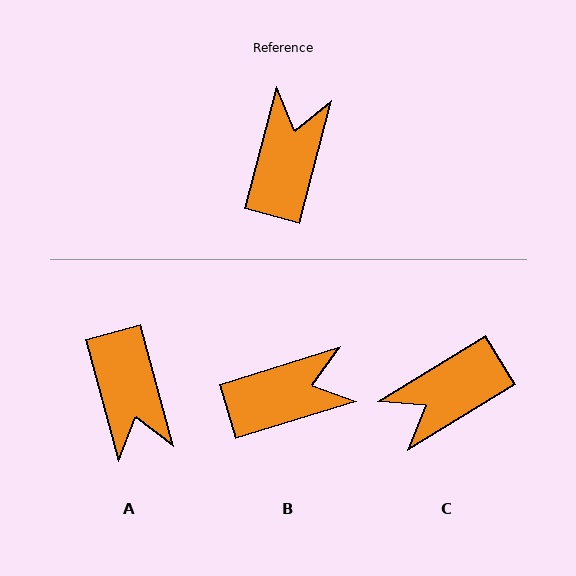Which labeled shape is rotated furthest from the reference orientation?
A, about 150 degrees away.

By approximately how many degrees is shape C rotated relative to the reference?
Approximately 136 degrees counter-clockwise.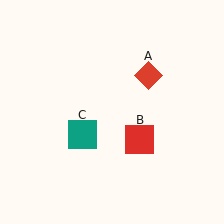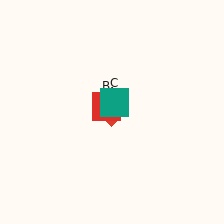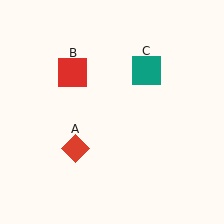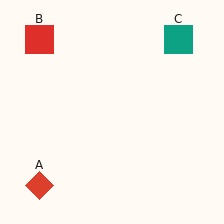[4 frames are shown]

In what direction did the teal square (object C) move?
The teal square (object C) moved up and to the right.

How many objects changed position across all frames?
3 objects changed position: red diamond (object A), red square (object B), teal square (object C).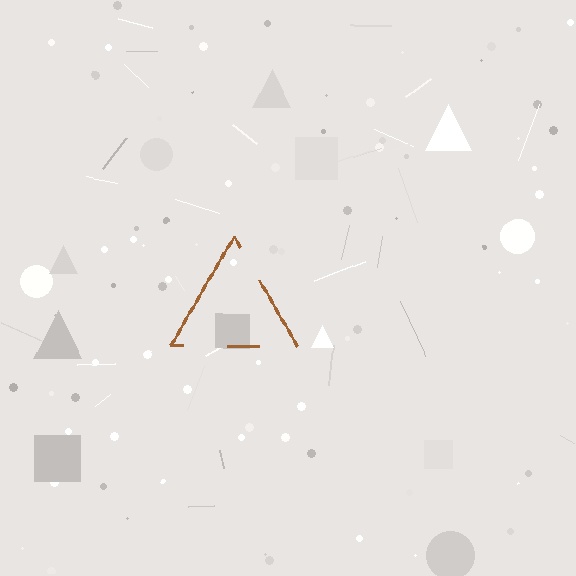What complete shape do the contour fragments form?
The contour fragments form a triangle.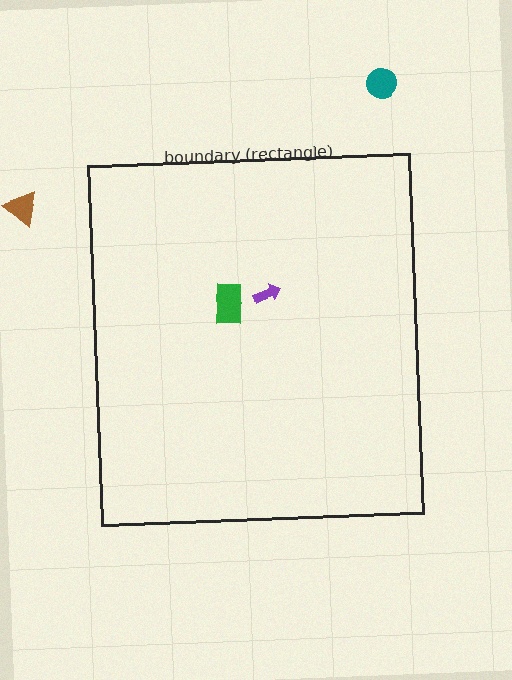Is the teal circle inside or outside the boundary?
Outside.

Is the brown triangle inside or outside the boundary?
Outside.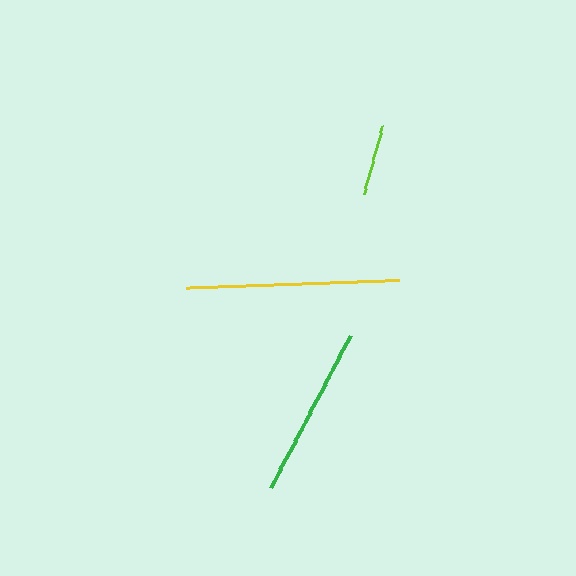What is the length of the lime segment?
The lime segment is approximately 71 pixels long.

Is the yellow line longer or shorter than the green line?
The yellow line is longer than the green line.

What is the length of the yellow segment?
The yellow segment is approximately 213 pixels long.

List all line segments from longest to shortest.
From longest to shortest: yellow, green, lime.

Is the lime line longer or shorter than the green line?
The green line is longer than the lime line.